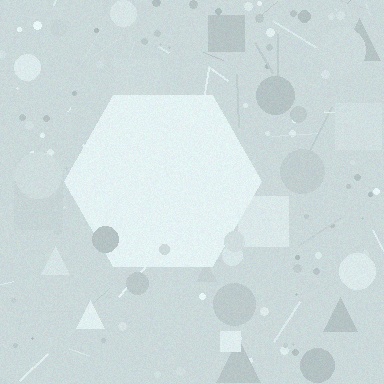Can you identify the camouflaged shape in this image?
The camouflaged shape is a hexagon.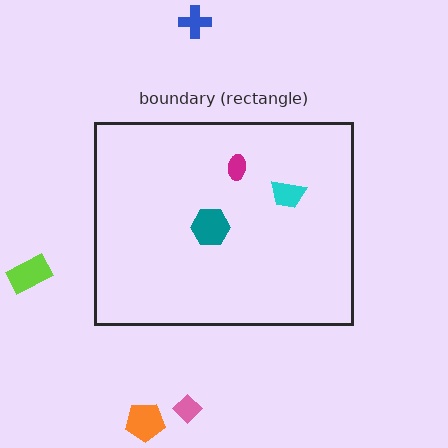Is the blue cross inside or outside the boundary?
Outside.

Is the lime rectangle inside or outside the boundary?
Outside.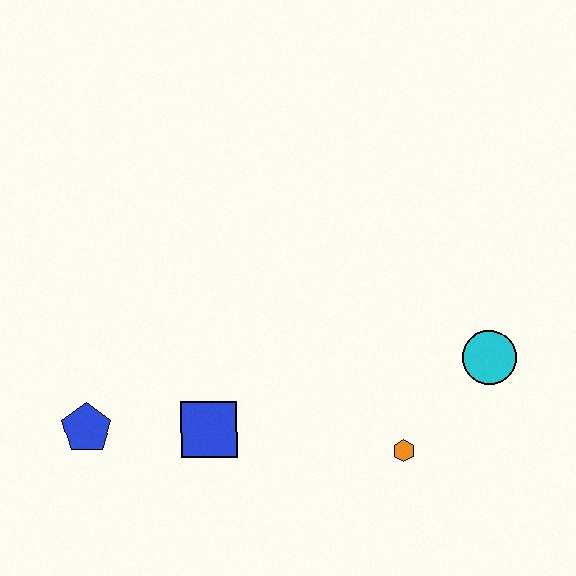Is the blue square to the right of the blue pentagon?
Yes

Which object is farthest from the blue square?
The cyan circle is farthest from the blue square.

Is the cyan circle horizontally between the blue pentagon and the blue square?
No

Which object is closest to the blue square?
The blue pentagon is closest to the blue square.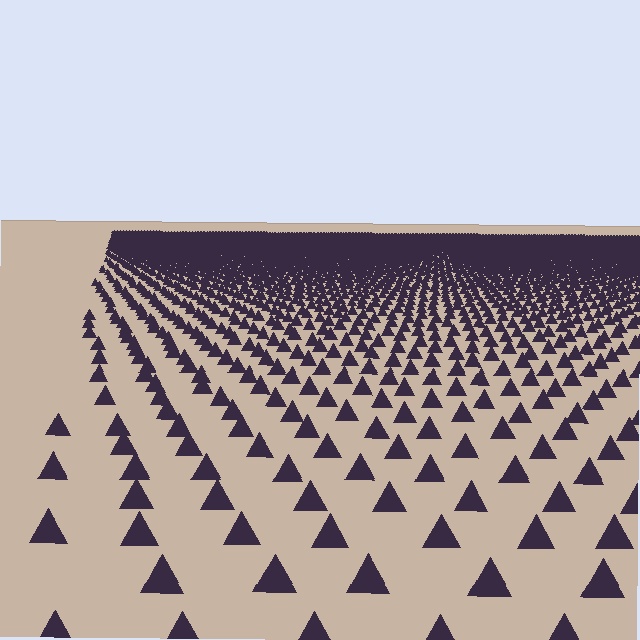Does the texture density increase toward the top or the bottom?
Density increases toward the top.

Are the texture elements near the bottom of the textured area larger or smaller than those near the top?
Larger. Near the bottom, elements are closer to the viewer and appear at a bigger on-screen size.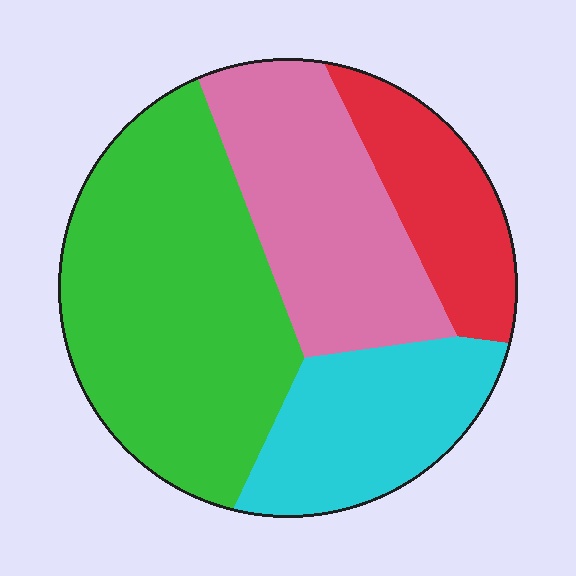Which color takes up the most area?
Green, at roughly 40%.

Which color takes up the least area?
Red, at roughly 15%.